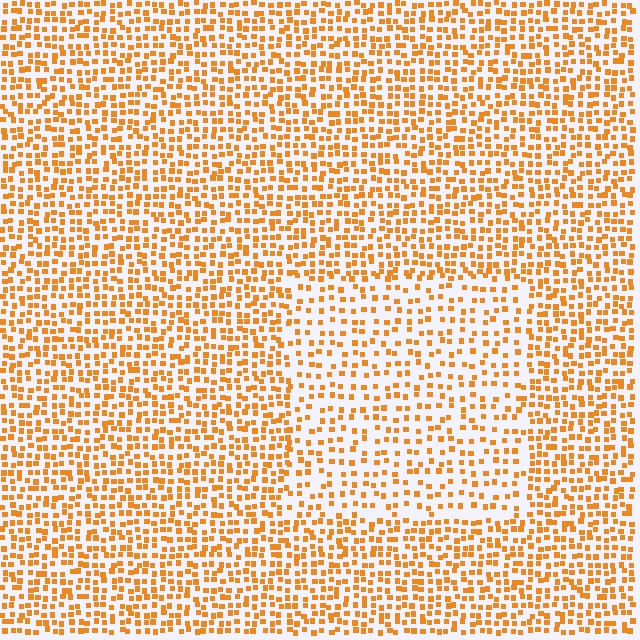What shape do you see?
I see a rectangle.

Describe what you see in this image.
The image contains small orange elements arranged at two different densities. A rectangle-shaped region is visible where the elements are less densely packed than the surrounding area.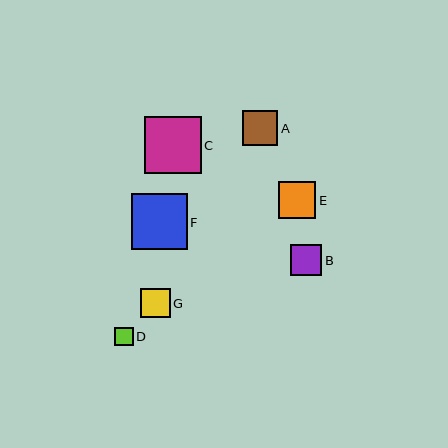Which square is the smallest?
Square D is the smallest with a size of approximately 19 pixels.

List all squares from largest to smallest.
From largest to smallest: C, F, E, A, B, G, D.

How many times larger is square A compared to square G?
Square A is approximately 1.2 times the size of square G.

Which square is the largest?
Square C is the largest with a size of approximately 57 pixels.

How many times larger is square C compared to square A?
Square C is approximately 1.6 times the size of square A.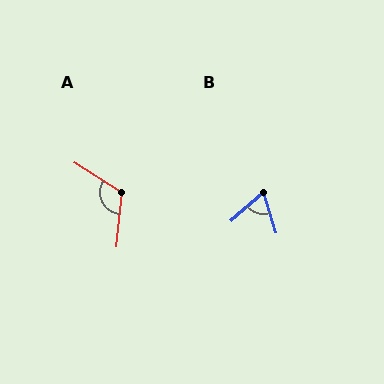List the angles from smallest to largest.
B (65°), A (116°).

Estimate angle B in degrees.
Approximately 65 degrees.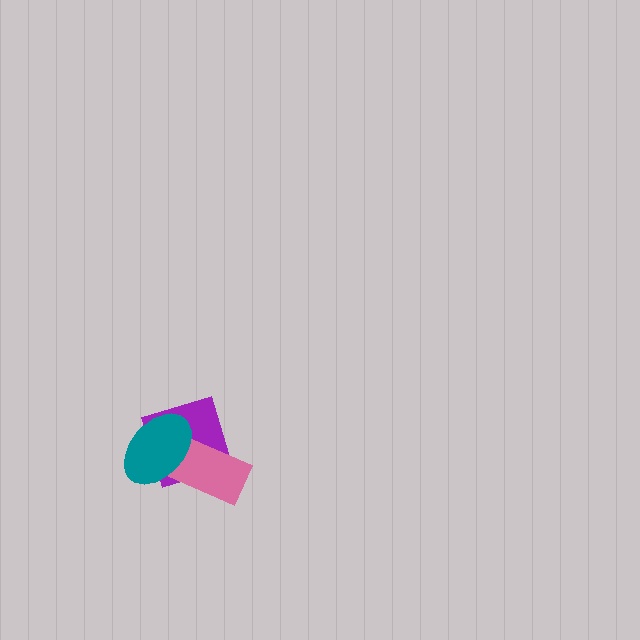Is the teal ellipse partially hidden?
No, no other shape covers it.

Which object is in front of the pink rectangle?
The teal ellipse is in front of the pink rectangle.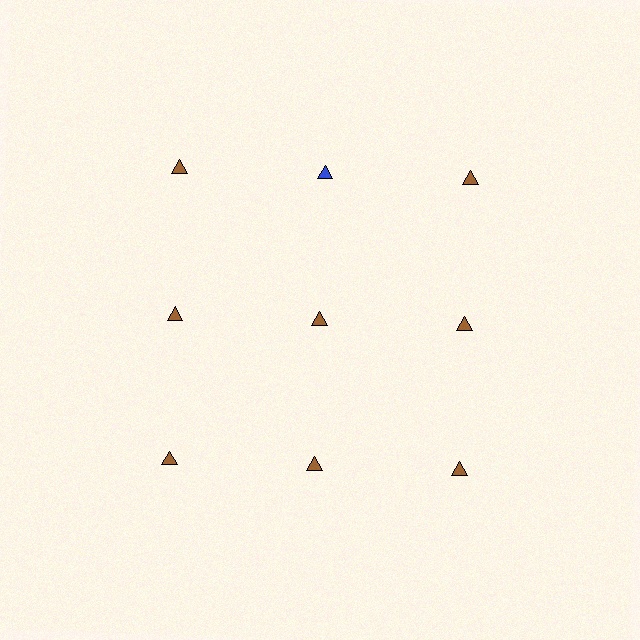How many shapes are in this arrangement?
There are 9 shapes arranged in a grid pattern.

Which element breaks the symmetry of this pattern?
The blue triangle in the top row, second from left column breaks the symmetry. All other shapes are brown triangles.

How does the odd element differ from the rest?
It has a different color: blue instead of brown.